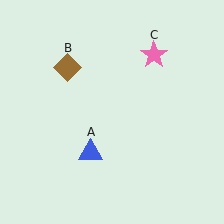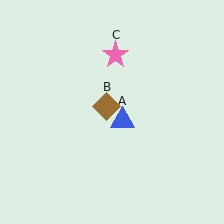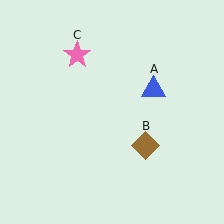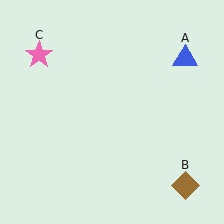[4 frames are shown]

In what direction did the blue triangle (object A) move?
The blue triangle (object A) moved up and to the right.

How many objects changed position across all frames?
3 objects changed position: blue triangle (object A), brown diamond (object B), pink star (object C).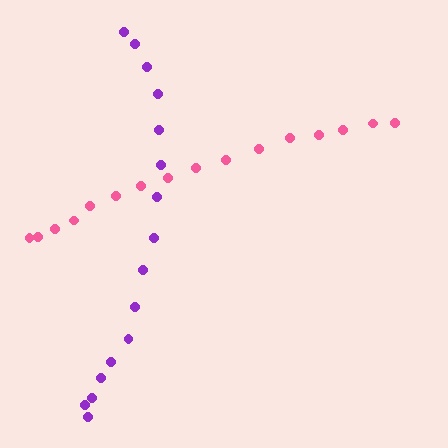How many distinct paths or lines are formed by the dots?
There are 2 distinct paths.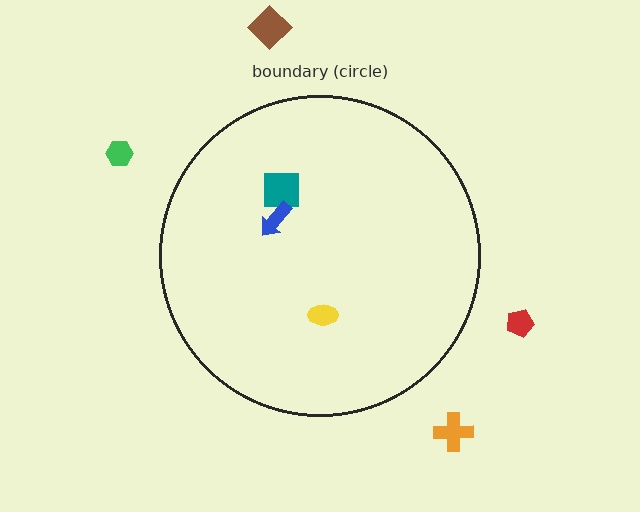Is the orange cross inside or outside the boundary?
Outside.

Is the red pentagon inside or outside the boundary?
Outside.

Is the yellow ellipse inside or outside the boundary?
Inside.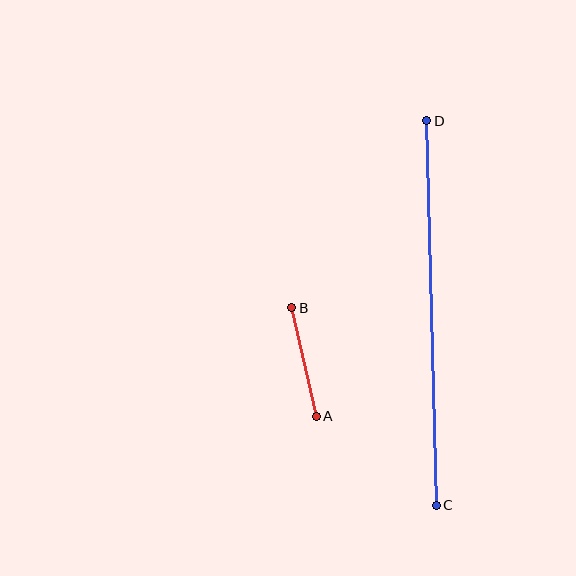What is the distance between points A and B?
The distance is approximately 111 pixels.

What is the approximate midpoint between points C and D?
The midpoint is at approximately (431, 313) pixels.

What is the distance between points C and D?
The distance is approximately 385 pixels.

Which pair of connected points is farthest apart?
Points C and D are farthest apart.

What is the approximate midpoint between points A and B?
The midpoint is at approximately (304, 362) pixels.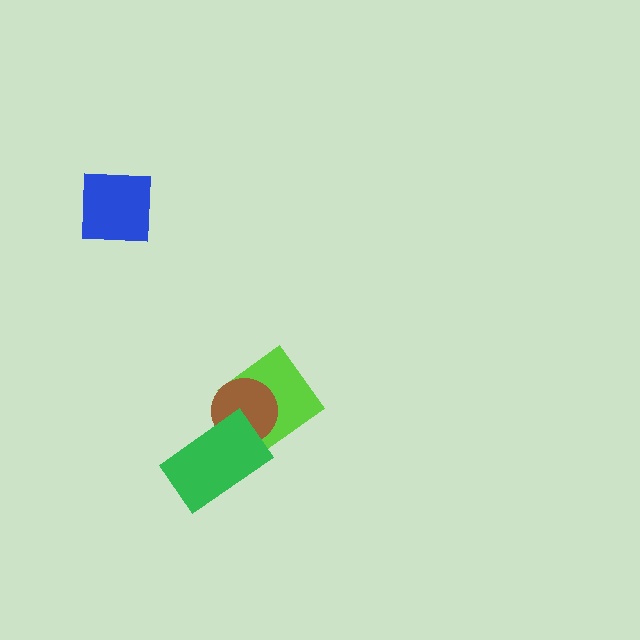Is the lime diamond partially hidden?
Yes, it is partially covered by another shape.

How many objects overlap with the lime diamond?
1 object overlaps with the lime diamond.